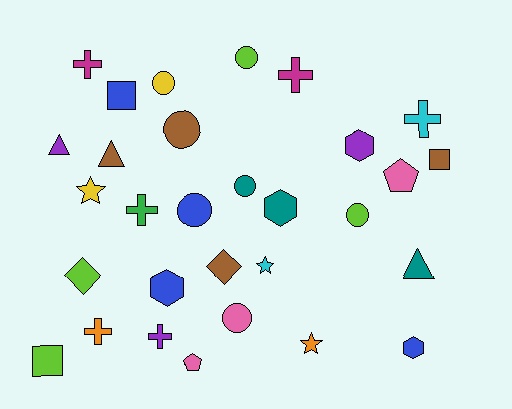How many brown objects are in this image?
There are 4 brown objects.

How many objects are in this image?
There are 30 objects.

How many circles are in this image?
There are 7 circles.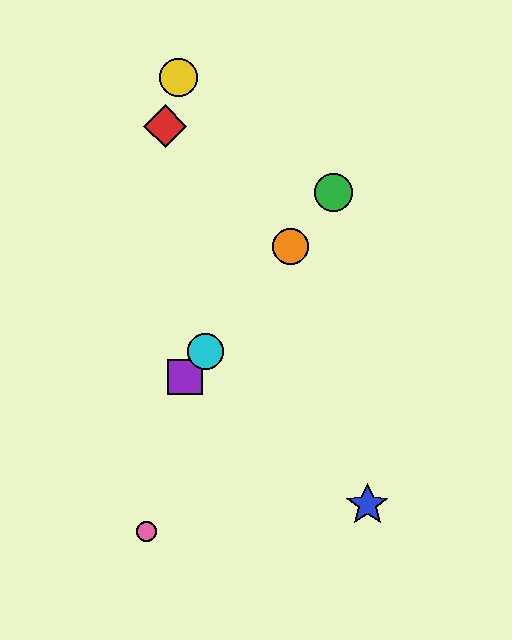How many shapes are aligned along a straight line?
4 shapes (the green circle, the purple square, the orange circle, the cyan circle) are aligned along a straight line.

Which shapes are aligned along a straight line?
The green circle, the purple square, the orange circle, the cyan circle are aligned along a straight line.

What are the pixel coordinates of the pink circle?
The pink circle is at (146, 532).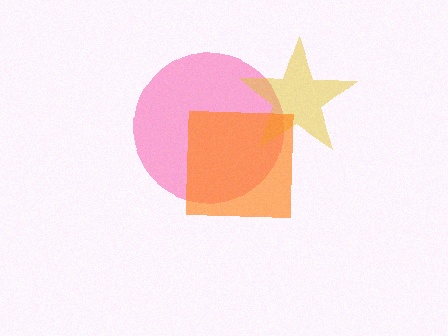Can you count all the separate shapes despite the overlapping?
Yes, there are 3 separate shapes.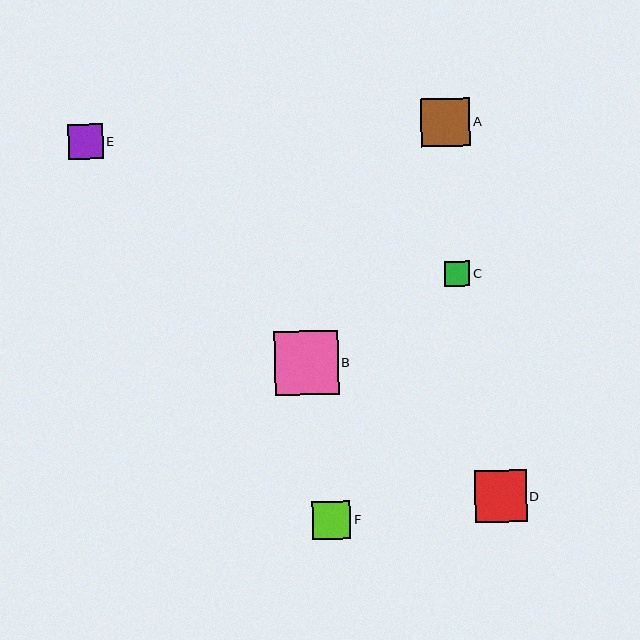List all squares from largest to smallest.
From largest to smallest: B, D, A, F, E, C.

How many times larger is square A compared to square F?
Square A is approximately 1.3 times the size of square F.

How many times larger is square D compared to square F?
Square D is approximately 1.3 times the size of square F.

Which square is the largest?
Square B is the largest with a size of approximately 64 pixels.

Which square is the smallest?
Square C is the smallest with a size of approximately 25 pixels.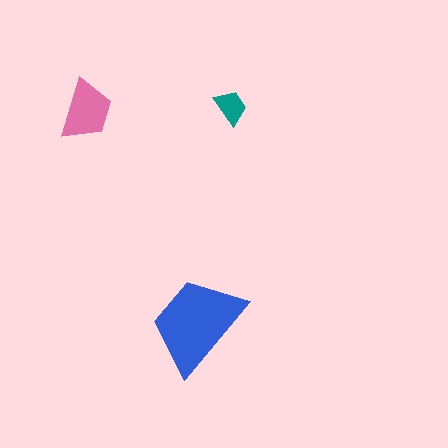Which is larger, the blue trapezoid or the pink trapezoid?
The blue one.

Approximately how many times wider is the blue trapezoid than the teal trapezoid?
About 3 times wider.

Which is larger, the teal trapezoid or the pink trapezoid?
The pink one.